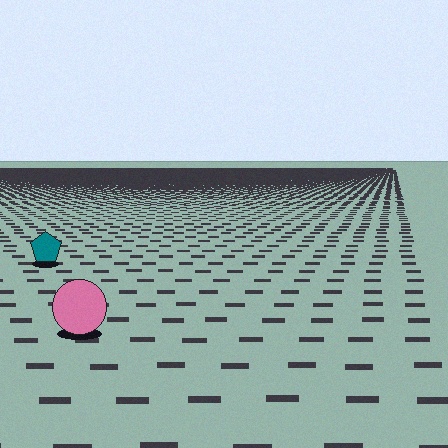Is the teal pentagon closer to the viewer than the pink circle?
No. The pink circle is closer — you can tell from the texture gradient: the ground texture is coarser near it.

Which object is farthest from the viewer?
The teal pentagon is farthest from the viewer. It appears smaller and the ground texture around it is denser.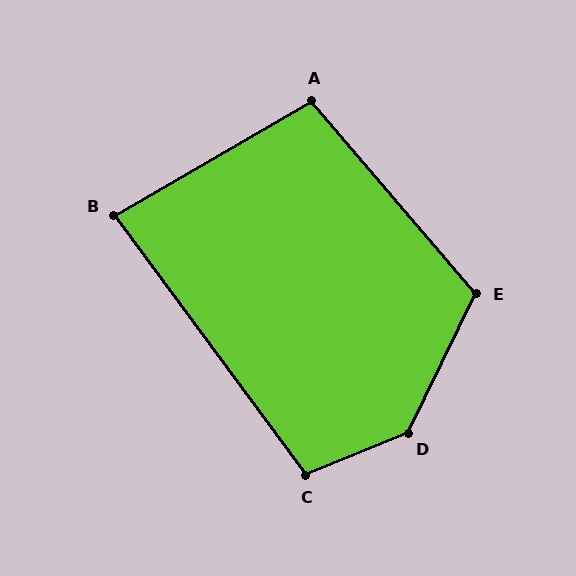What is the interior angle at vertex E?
Approximately 113 degrees (obtuse).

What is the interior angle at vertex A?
Approximately 100 degrees (obtuse).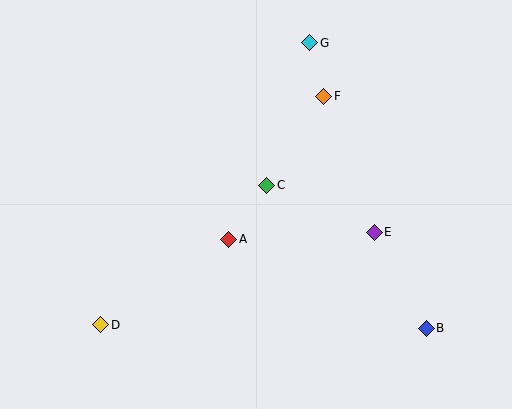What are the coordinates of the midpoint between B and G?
The midpoint between B and G is at (368, 186).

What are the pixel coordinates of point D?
Point D is at (101, 325).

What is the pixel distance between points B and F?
The distance between B and F is 254 pixels.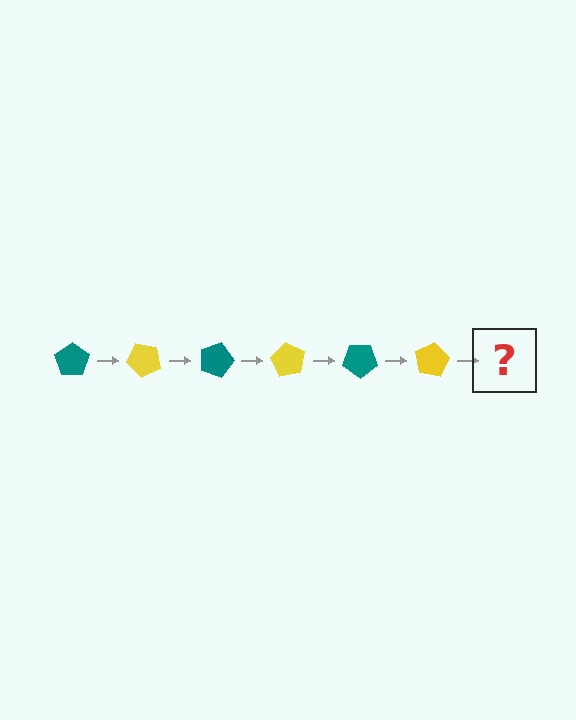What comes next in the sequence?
The next element should be a teal pentagon, rotated 270 degrees from the start.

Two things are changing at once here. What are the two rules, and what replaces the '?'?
The two rules are that it rotates 45 degrees each step and the color cycles through teal and yellow. The '?' should be a teal pentagon, rotated 270 degrees from the start.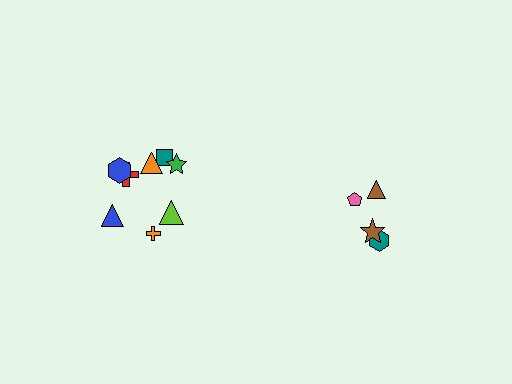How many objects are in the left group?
There are 8 objects.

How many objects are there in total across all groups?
There are 12 objects.